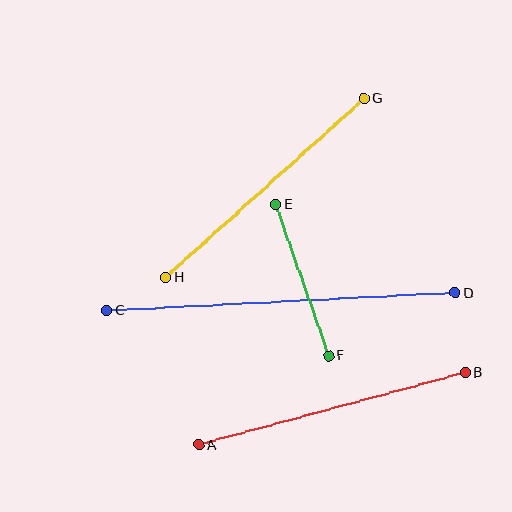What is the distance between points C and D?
The distance is approximately 349 pixels.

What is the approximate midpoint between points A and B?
The midpoint is at approximately (332, 409) pixels.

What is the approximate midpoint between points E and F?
The midpoint is at approximately (302, 280) pixels.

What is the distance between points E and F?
The distance is approximately 160 pixels.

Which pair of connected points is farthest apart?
Points C and D are farthest apart.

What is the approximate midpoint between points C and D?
The midpoint is at approximately (281, 302) pixels.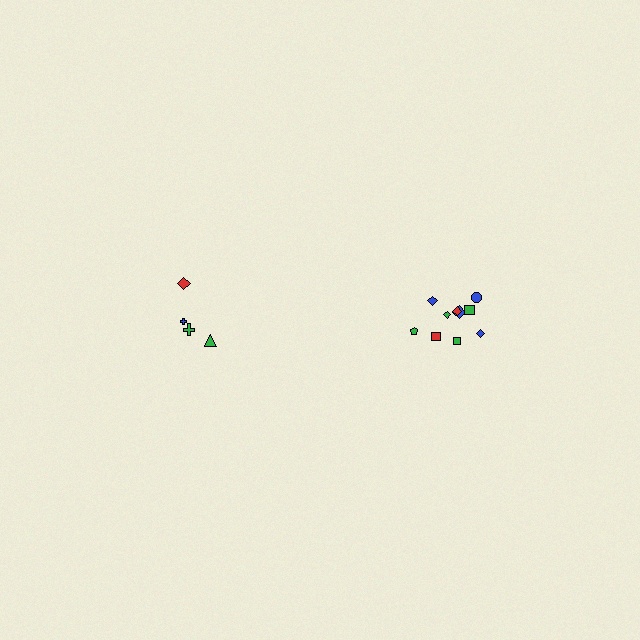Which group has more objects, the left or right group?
The right group.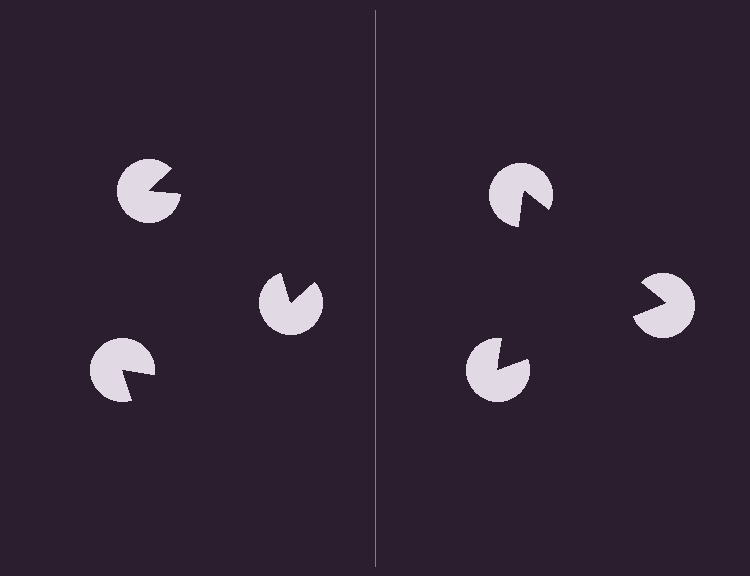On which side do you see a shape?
An illusory triangle appears on the right side. On the left side the wedge cuts are rotated, so no coherent shape forms.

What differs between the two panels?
The pac-man discs are positioned identically on both sides; only the wedge orientations differ. On the right they align to a triangle; on the left they are misaligned.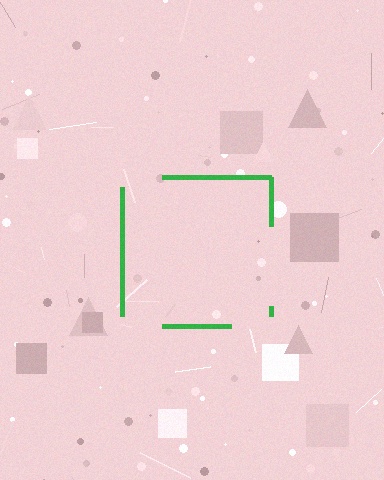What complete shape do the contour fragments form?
The contour fragments form a square.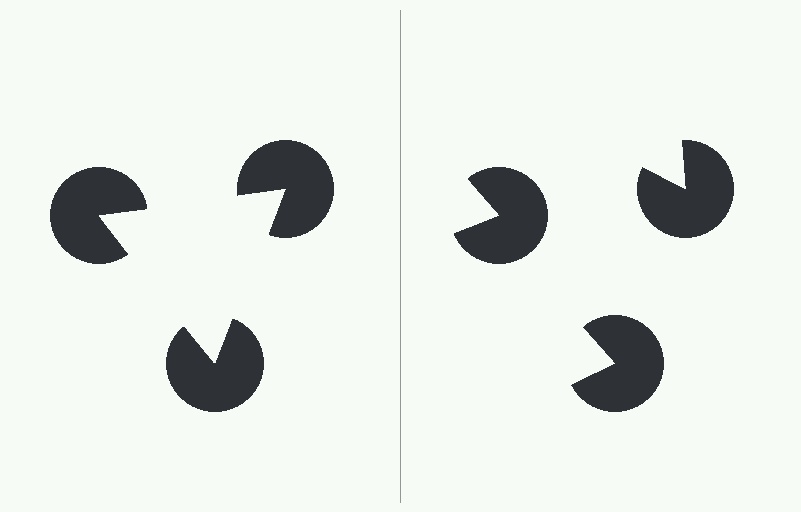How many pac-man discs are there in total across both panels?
6 — 3 on each side.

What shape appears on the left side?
An illusory triangle.